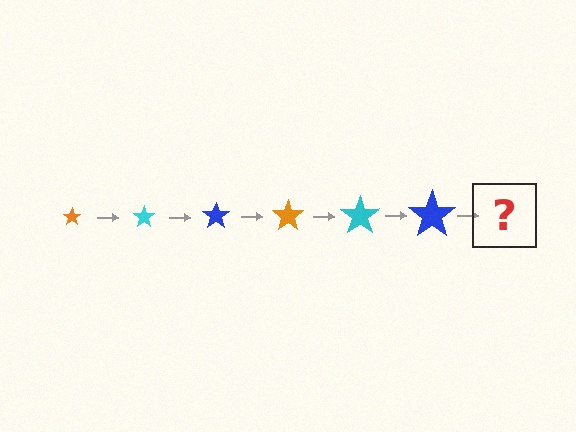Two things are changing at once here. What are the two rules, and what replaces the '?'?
The two rules are that the star grows larger each step and the color cycles through orange, cyan, and blue. The '?' should be an orange star, larger than the previous one.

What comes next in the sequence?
The next element should be an orange star, larger than the previous one.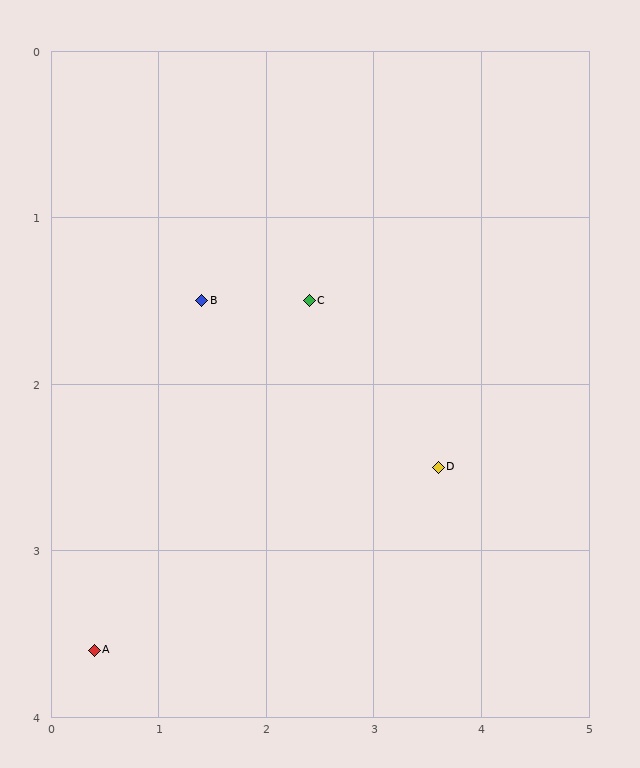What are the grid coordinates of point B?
Point B is at approximately (1.4, 1.5).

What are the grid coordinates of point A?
Point A is at approximately (0.4, 3.6).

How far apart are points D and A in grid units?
Points D and A are about 3.4 grid units apart.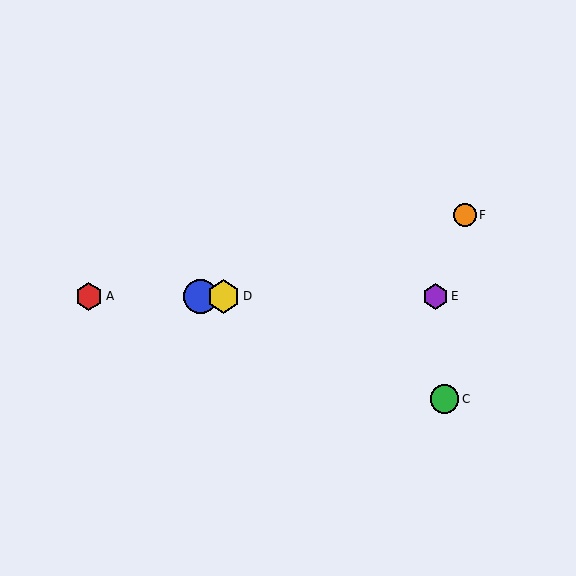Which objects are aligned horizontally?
Objects A, B, D, E are aligned horizontally.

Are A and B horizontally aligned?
Yes, both are at y≈296.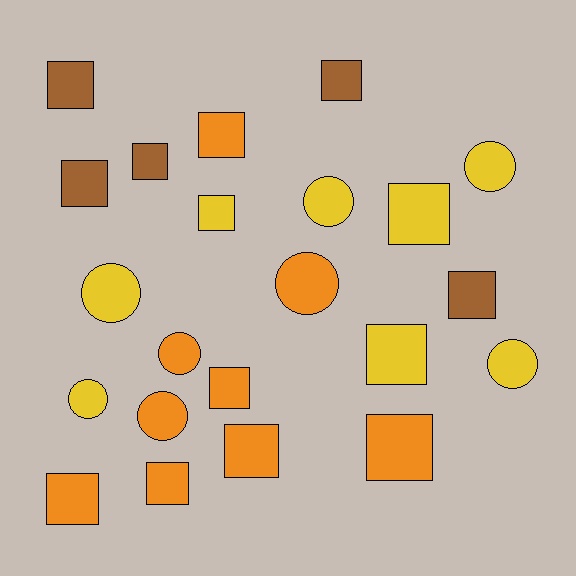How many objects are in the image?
There are 22 objects.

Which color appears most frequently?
Orange, with 9 objects.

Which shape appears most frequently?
Square, with 14 objects.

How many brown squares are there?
There are 5 brown squares.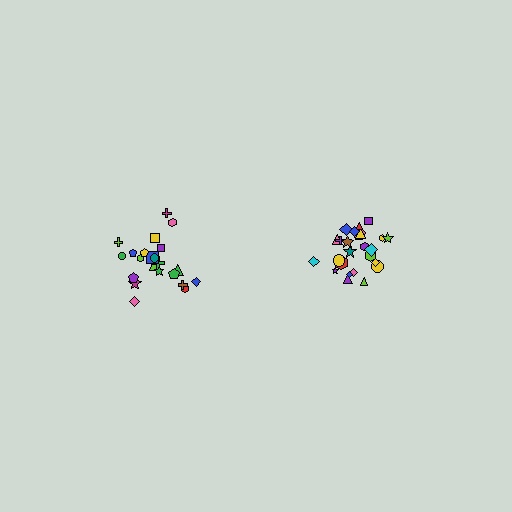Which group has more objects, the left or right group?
The right group.